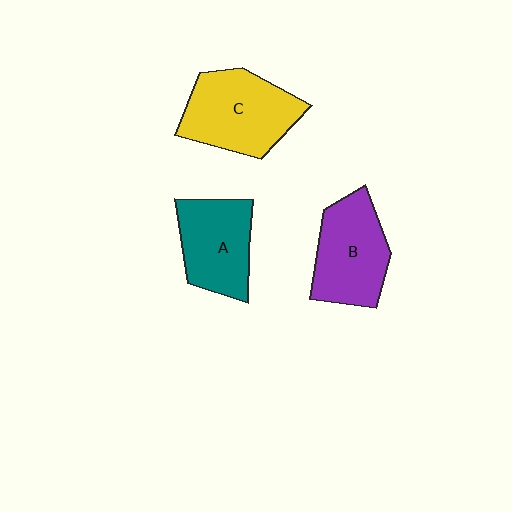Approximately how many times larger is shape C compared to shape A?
Approximately 1.2 times.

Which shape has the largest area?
Shape C (yellow).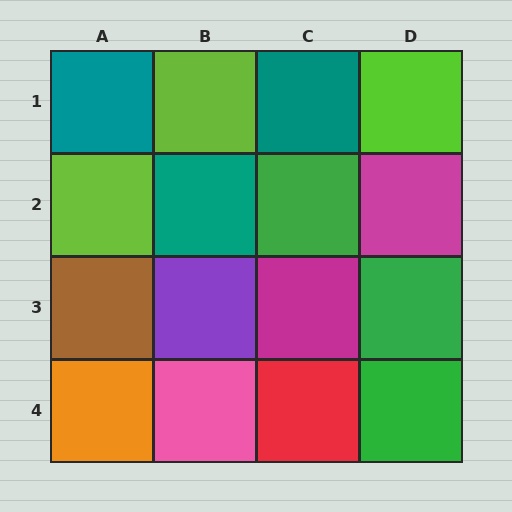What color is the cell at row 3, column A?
Brown.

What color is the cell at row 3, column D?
Green.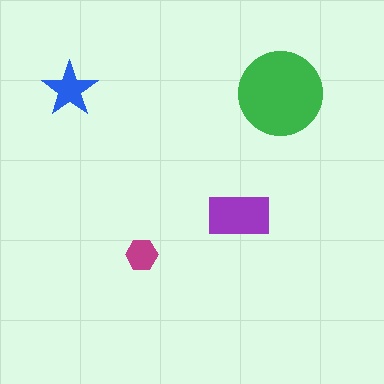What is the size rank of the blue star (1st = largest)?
3rd.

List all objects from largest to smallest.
The green circle, the purple rectangle, the blue star, the magenta hexagon.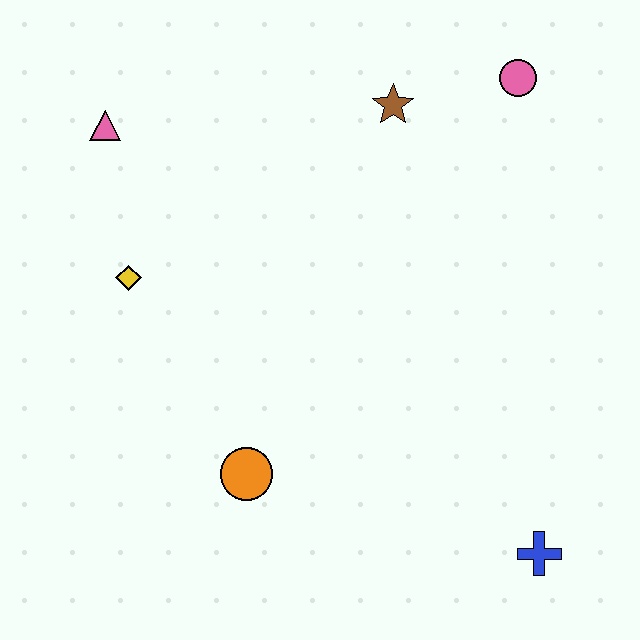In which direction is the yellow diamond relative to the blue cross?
The yellow diamond is to the left of the blue cross.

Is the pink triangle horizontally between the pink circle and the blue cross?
No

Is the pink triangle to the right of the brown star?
No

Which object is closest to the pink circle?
The brown star is closest to the pink circle.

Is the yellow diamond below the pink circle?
Yes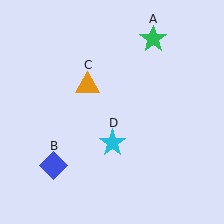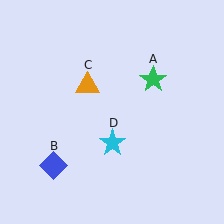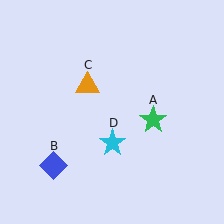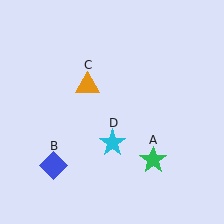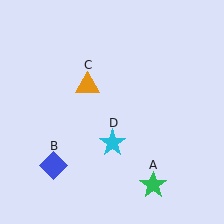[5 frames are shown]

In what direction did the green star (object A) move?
The green star (object A) moved down.